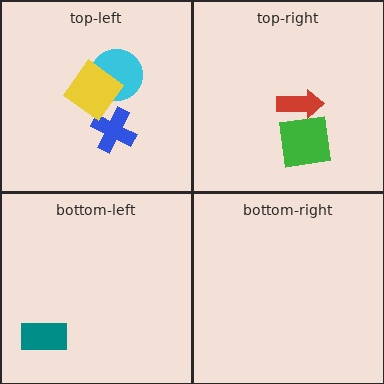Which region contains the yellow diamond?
The top-left region.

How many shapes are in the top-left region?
3.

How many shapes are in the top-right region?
2.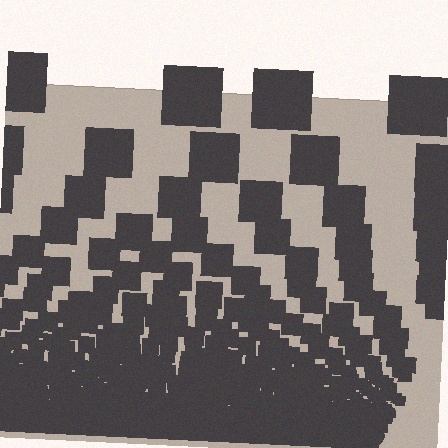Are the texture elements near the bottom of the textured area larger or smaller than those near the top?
Smaller. The gradient is inverted — elements near the bottom are smaller and denser.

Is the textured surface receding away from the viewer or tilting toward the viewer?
The surface appears to tilt toward the viewer. Texture elements get larger and sparser toward the top.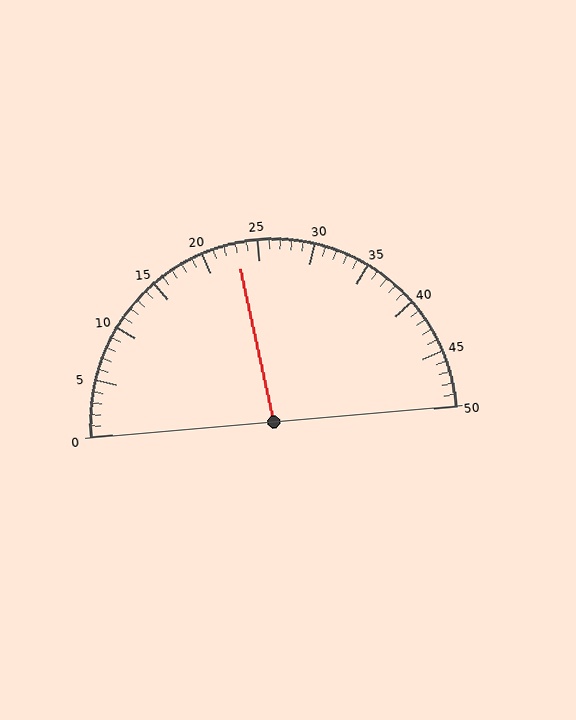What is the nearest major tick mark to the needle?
The nearest major tick mark is 25.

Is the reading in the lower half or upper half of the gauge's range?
The reading is in the lower half of the range (0 to 50).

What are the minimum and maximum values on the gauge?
The gauge ranges from 0 to 50.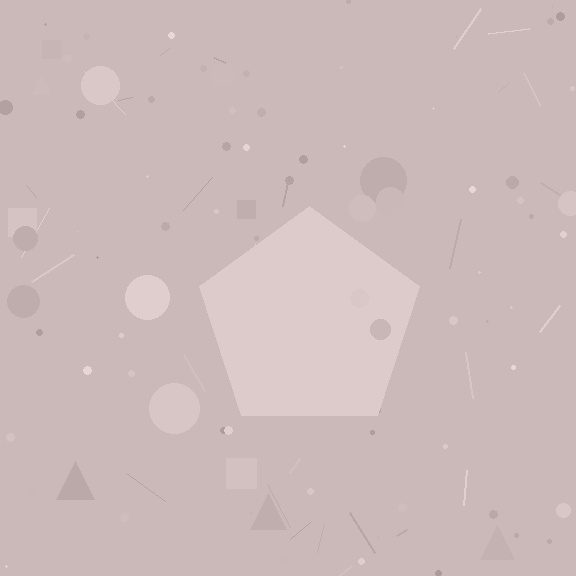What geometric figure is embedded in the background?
A pentagon is embedded in the background.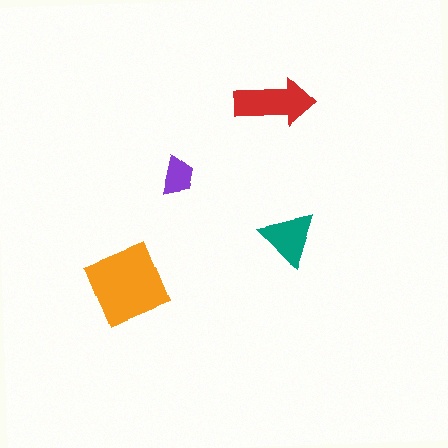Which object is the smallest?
The purple trapezoid.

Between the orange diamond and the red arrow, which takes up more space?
The orange diamond.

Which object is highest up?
The red arrow is topmost.